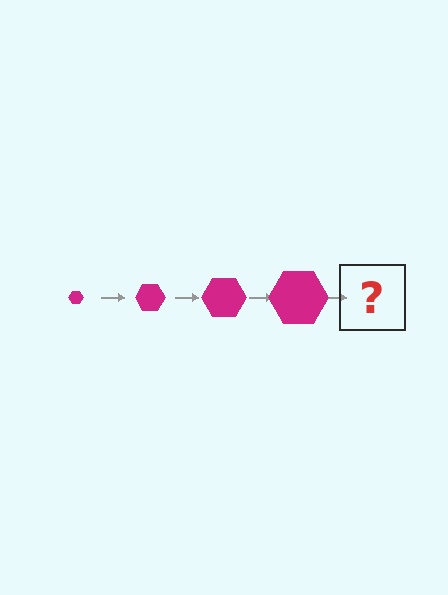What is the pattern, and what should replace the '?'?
The pattern is that the hexagon gets progressively larger each step. The '?' should be a magenta hexagon, larger than the previous one.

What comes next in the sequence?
The next element should be a magenta hexagon, larger than the previous one.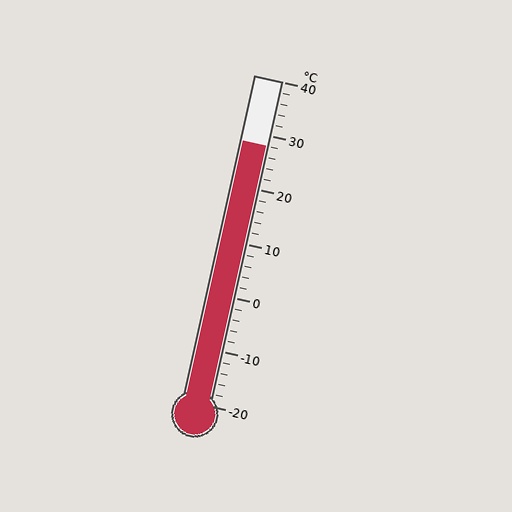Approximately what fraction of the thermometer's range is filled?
The thermometer is filled to approximately 80% of its range.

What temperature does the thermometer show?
The thermometer shows approximately 28°C.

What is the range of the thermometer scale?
The thermometer scale ranges from -20°C to 40°C.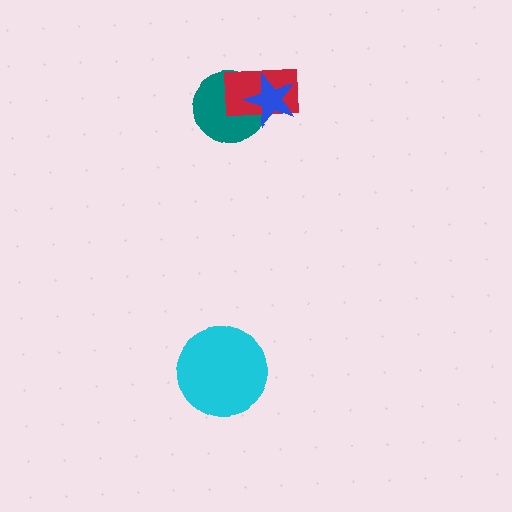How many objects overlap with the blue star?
2 objects overlap with the blue star.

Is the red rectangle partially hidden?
Yes, it is partially covered by another shape.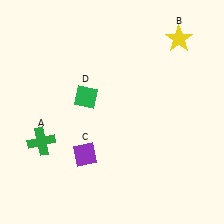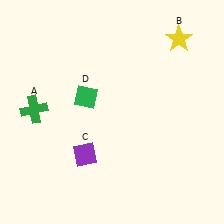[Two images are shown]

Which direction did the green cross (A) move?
The green cross (A) moved up.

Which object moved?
The green cross (A) moved up.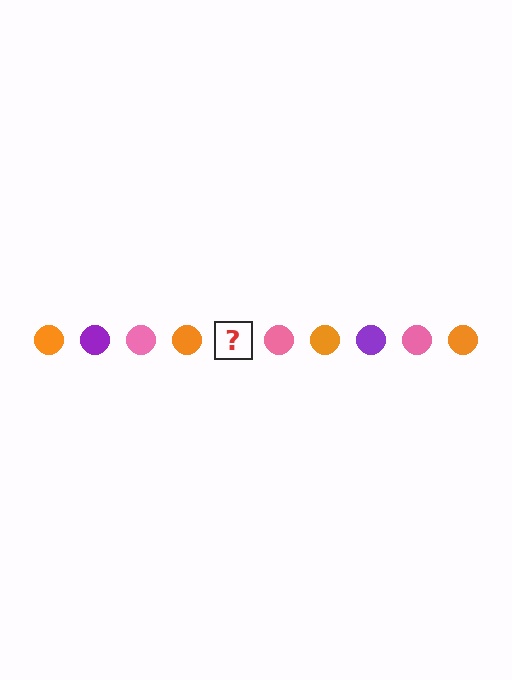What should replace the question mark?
The question mark should be replaced with a purple circle.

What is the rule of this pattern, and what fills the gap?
The rule is that the pattern cycles through orange, purple, pink circles. The gap should be filled with a purple circle.